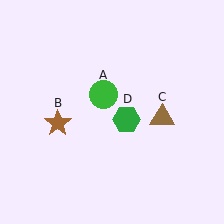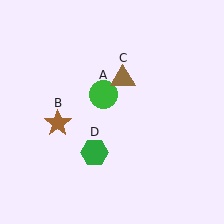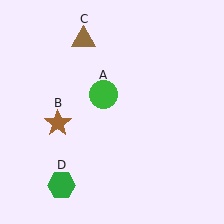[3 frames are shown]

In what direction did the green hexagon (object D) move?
The green hexagon (object D) moved down and to the left.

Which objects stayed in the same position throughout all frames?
Green circle (object A) and brown star (object B) remained stationary.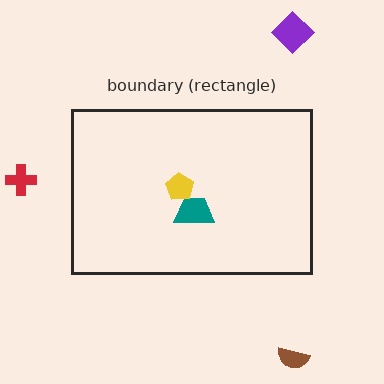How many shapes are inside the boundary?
2 inside, 3 outside.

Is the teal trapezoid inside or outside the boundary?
Inside.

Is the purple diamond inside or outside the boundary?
Outside.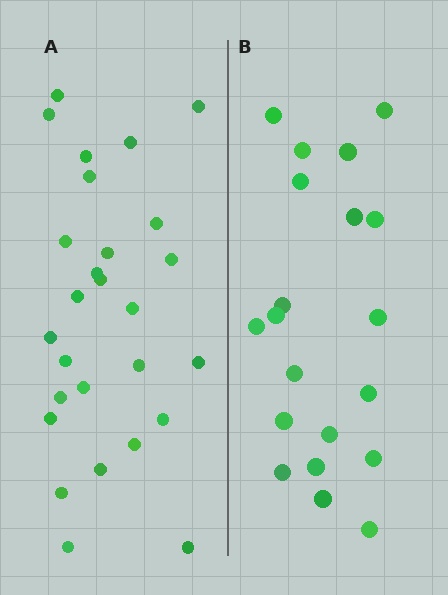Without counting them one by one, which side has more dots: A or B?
Region A (the left region) has more dots.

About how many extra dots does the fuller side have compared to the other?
Region A has roughly 8 or so more dots than region B.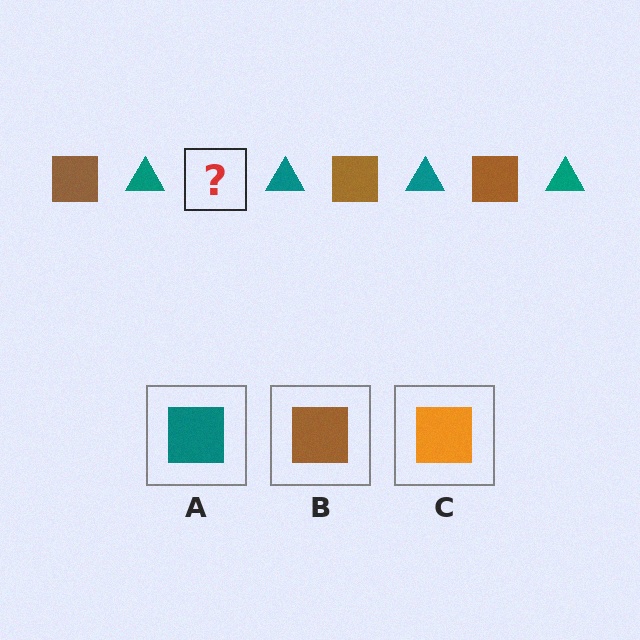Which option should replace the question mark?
Option B.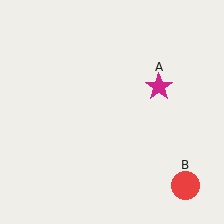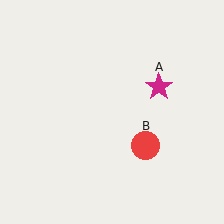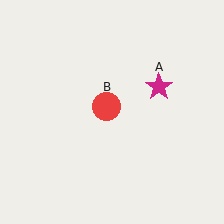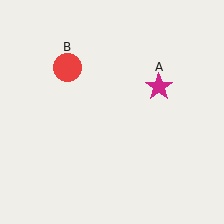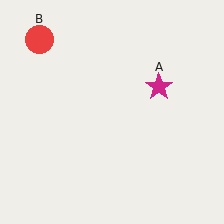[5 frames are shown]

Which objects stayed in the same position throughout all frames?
Magenta star (object A) remained stationary.